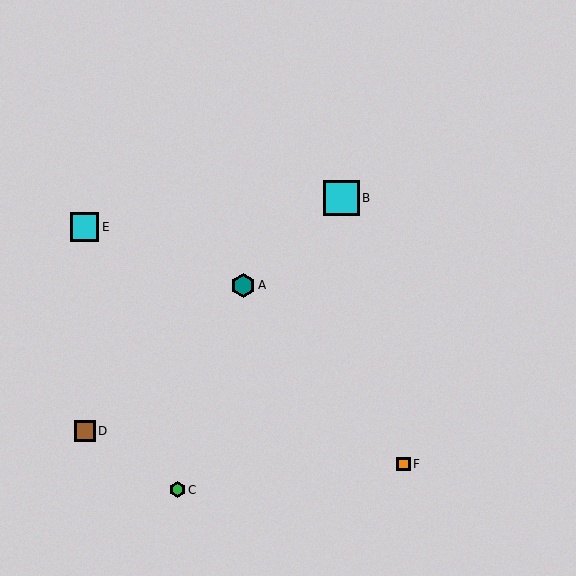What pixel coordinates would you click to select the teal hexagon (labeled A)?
Click at (243, 285) to select the teal hexagon A.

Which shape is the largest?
The cyan square (labeled B) is the largest.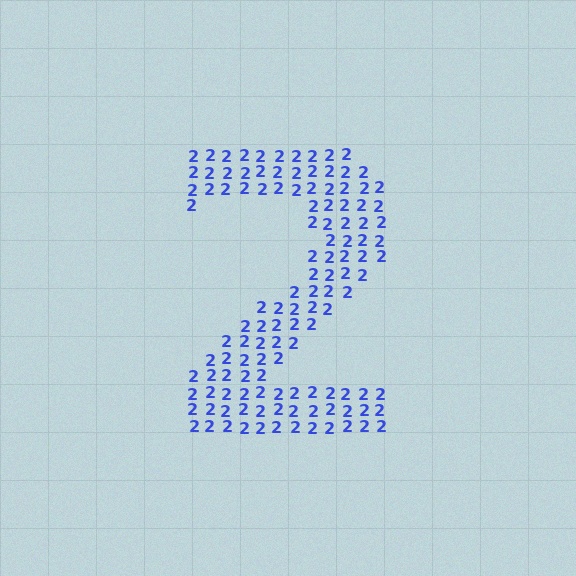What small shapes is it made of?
It is made of small digit 2's.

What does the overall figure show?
The overall figure shows the digit 2.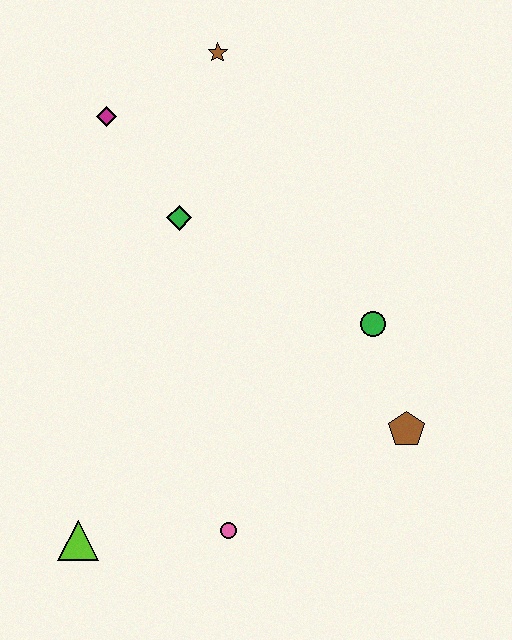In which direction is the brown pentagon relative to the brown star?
The brown pentagon is below the brown star.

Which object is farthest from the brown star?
The lime triangle is farthest from the brown star.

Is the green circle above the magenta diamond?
No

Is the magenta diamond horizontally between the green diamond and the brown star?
No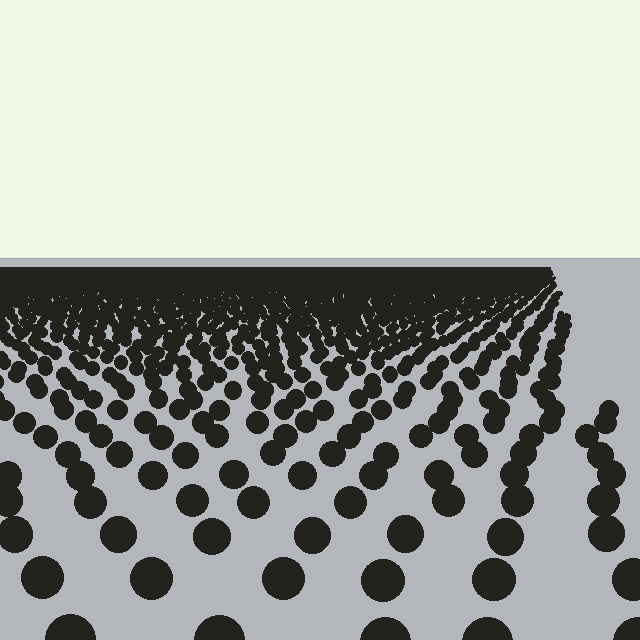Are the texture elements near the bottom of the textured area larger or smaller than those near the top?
Larger. Near the bottom, elements are closer to the viewer and appear at a bigger on-screen size.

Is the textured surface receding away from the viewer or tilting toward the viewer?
The surface is receding away from the viewer. Texture elements get smaller and denser toward the top.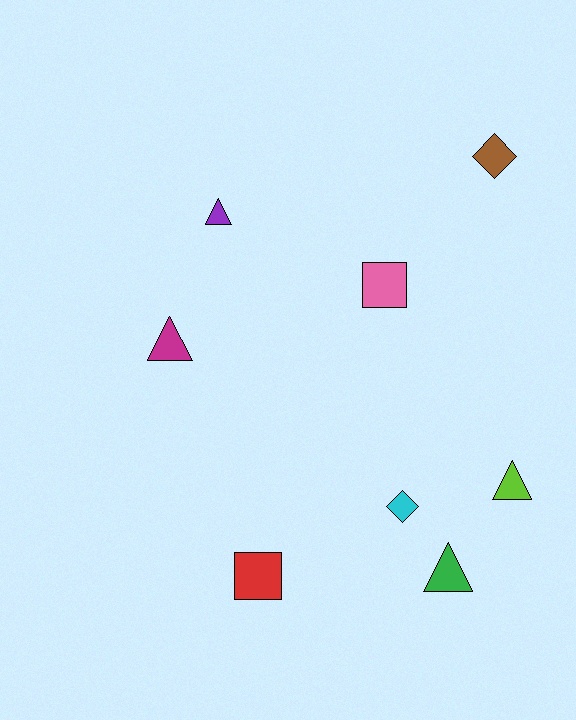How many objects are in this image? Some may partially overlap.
There are 8 objects.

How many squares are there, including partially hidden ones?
There are 2 squares.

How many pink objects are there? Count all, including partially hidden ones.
There is 1 pink object.